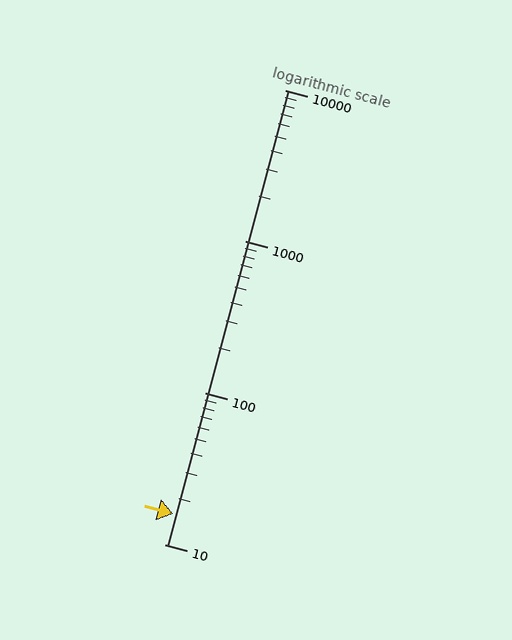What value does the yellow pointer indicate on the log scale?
The pointer indicates approximately 16.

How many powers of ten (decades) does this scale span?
The scale spans 3 decades, from 10 to 10000.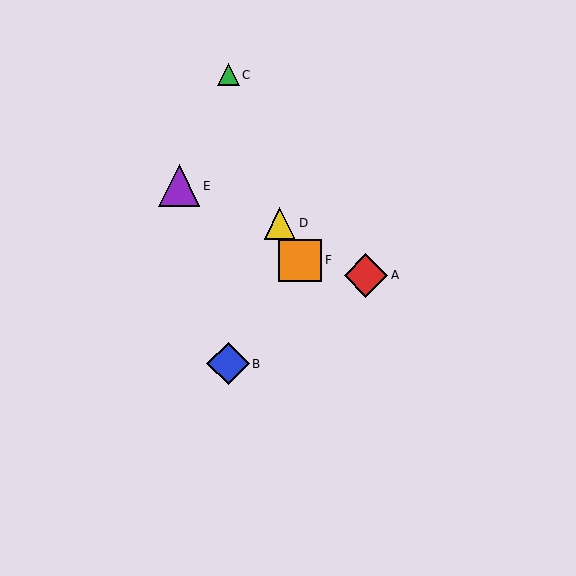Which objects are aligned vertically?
Objects B, C are aligned vertically.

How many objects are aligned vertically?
2 objects (B, C) are aligned vertically.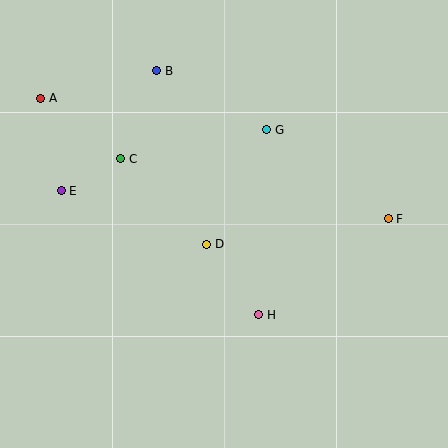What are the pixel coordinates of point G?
Point G is at (267, 130).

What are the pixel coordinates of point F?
Point F is at (388, 219).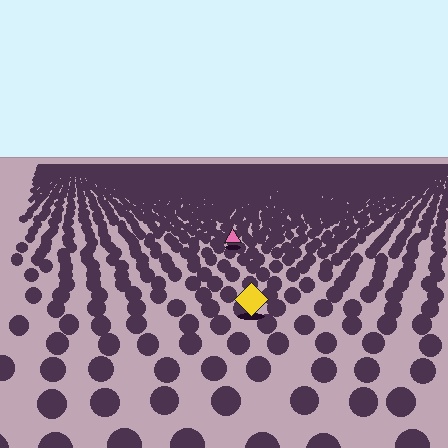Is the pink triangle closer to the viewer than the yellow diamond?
No. The yellow diamond is closer — you can tell from the texture gradient: the ground texture is coarser near it.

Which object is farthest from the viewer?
The pink triangle is farthest from the viewer. It appears smaller and the ground texture around it is denser.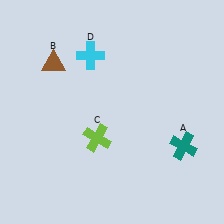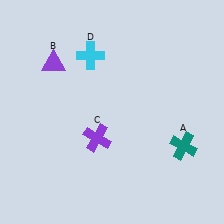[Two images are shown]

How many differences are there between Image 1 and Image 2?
There are 2 differences between the two images.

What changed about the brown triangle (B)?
In Image 1, B is brown. In Image 2, it changed to purple.